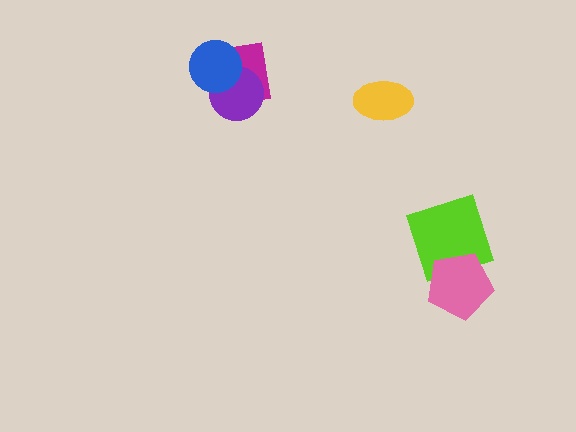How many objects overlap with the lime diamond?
1 object overlaps with the lime diamond.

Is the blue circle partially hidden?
No, no other shape covers it.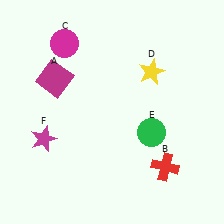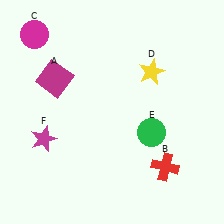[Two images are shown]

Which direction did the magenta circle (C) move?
The magenta circle (C) moved left.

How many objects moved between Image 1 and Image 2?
1 object moved between the two images.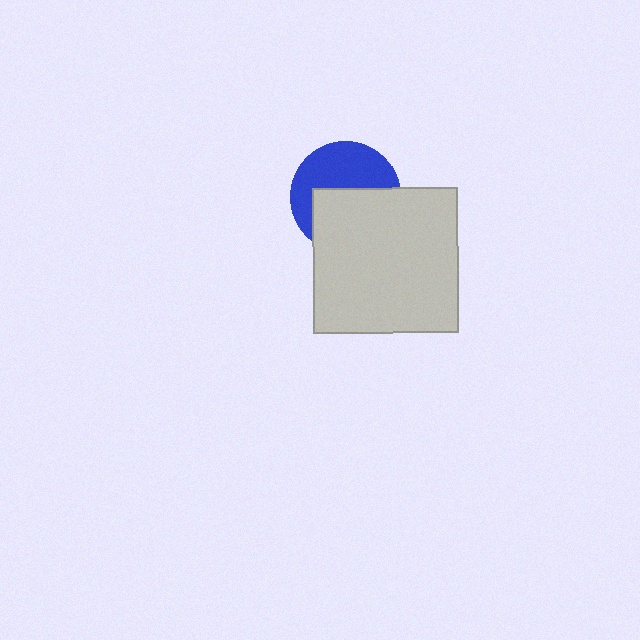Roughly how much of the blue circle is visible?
About half of it is visible (roughly 49%).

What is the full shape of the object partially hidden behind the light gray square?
The partially hidden object is a blue circle.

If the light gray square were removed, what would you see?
You would see the complete blue circle.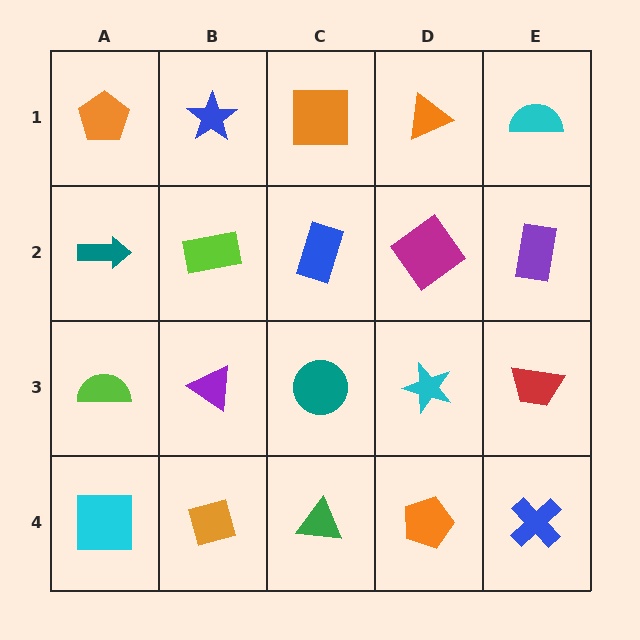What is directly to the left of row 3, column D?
A teal circle.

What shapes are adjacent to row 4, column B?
A purple triangle (row 3, column B), a cyan square (row 4, column A), a green triangle (row 4, column C).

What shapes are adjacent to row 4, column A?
A lime semicircle (row 3, column A), an orange diamond (row 4, column B).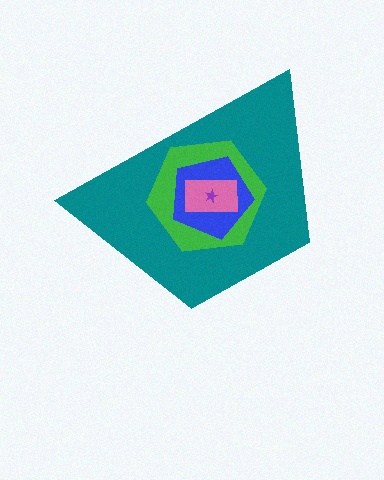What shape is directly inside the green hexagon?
The blue pentagon.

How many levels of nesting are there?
5.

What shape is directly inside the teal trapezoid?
The green hexagon.